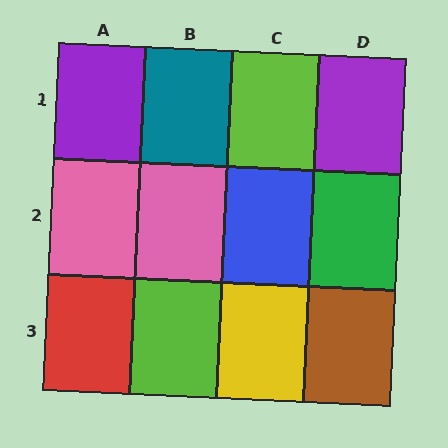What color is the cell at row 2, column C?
Blue.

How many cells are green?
1 cell is green.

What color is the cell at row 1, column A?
Purple.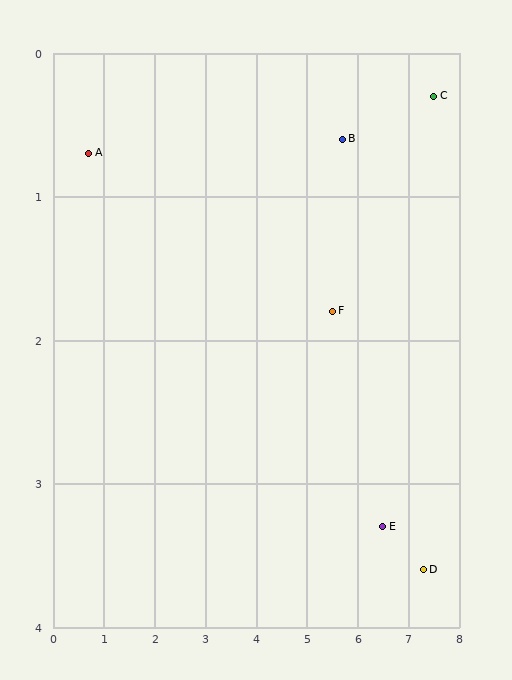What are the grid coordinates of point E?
Point E is at approximately (6.5, 3.3).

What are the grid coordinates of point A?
Point A is at approximately (0.7, 0.7).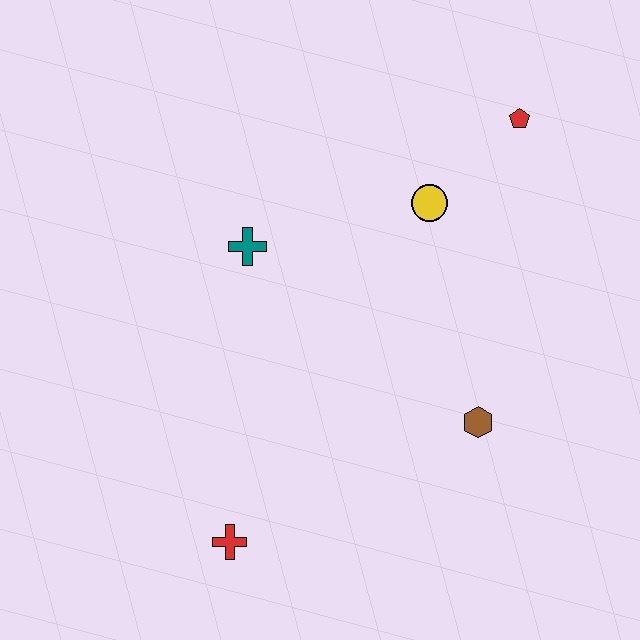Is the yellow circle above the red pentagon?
No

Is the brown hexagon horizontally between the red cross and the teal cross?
No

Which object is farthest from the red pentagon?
The red cross is farthest from the red pentagon.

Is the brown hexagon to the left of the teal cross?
No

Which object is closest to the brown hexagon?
The yellow circle is closest to the brown hexagon.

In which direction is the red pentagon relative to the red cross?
The red pentagon is above the red cross.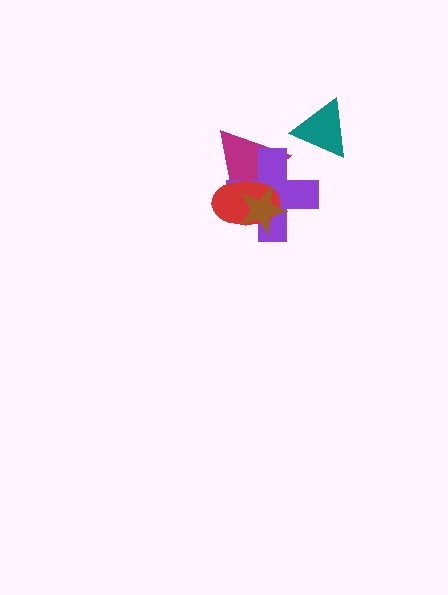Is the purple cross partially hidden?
Yes, it is partially covered by another shape.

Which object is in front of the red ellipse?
The brown star is in front of the red ellipse.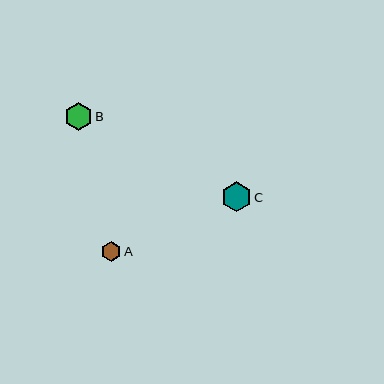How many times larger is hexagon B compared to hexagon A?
Hexagon B is approximately 1.4 times the size of hexagon A.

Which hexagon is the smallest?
Hexagon A is the smallest with a size of approximately 20 pixels.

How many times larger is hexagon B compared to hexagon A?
Hexagon B is approximately 1.4 times the size of hexagon A.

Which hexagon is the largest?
Hexagon C is the largest with a size of approximately 30 pixels.